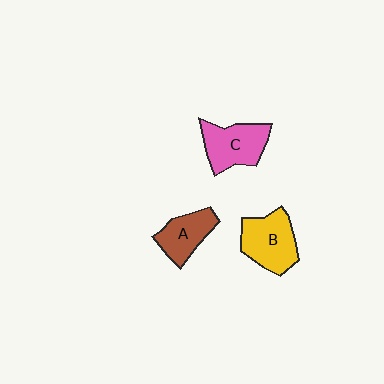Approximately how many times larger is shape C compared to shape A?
Approximately 1.3 times.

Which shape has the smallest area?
Shape A (brown).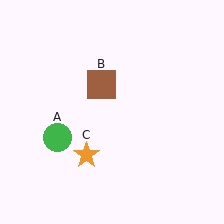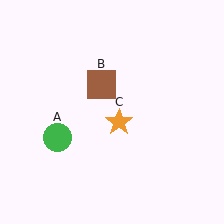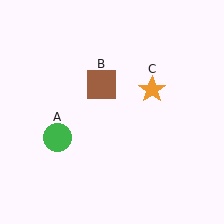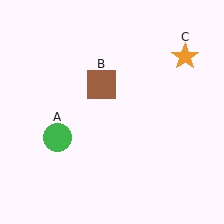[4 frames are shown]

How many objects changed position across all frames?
1 object changed position: orange star (object C).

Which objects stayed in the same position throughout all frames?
Green circle (object A) and brown square (object B) remained stationary.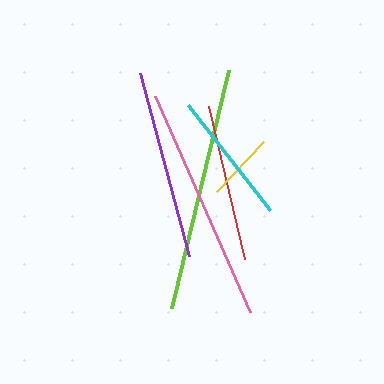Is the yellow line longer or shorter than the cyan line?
The cyan line is longer than the yellow line.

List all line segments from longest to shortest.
From longest to shortest: lime, pink, purple, red, cyan, yellow.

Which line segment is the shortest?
The yellow line is the shortest at approximately 69 pixels.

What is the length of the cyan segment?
The cyan segment is approximately 133 pixels long.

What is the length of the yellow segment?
The yellow segment is approximately 69 pixels long.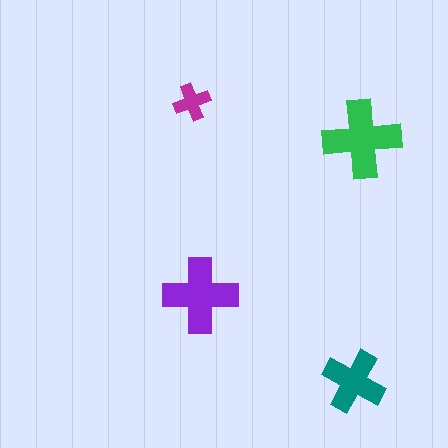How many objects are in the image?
There are 4 objects in the image.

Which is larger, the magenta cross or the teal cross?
The teal one.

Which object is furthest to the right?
The green cross is rightmost.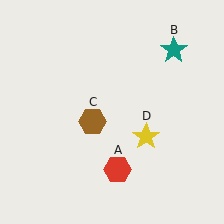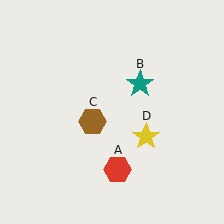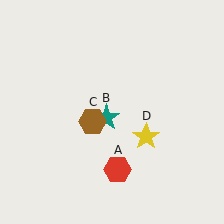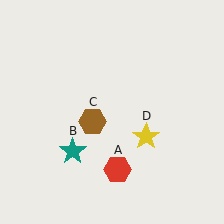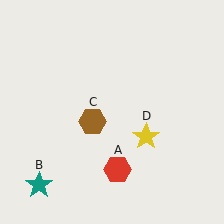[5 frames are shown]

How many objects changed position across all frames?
1 object changed position: teal star (object B).